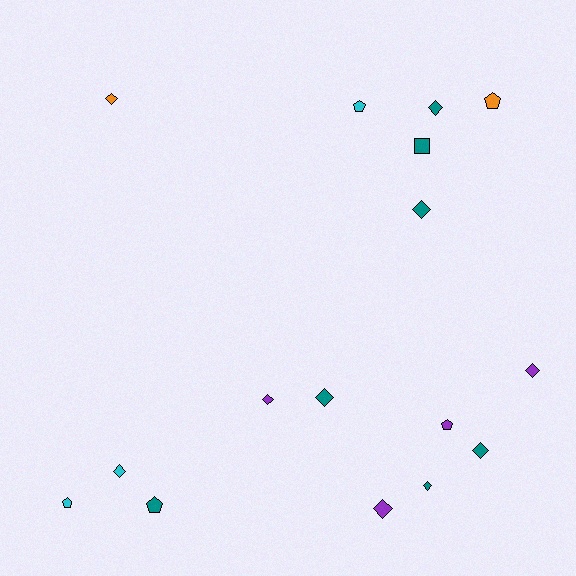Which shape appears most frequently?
Diamond, with 10 objects.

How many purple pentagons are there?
There is 1 purple pentagon.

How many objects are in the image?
There are 16 objects.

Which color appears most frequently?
Teal, with 7 objects.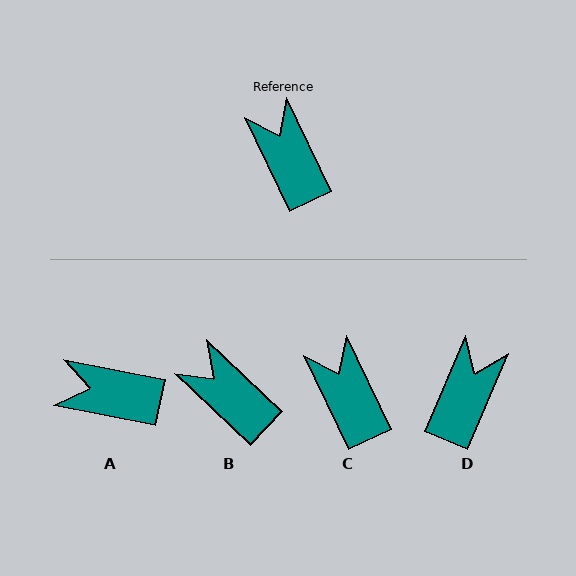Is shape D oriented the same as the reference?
No, it is off by about 48 degrees.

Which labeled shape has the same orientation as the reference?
C.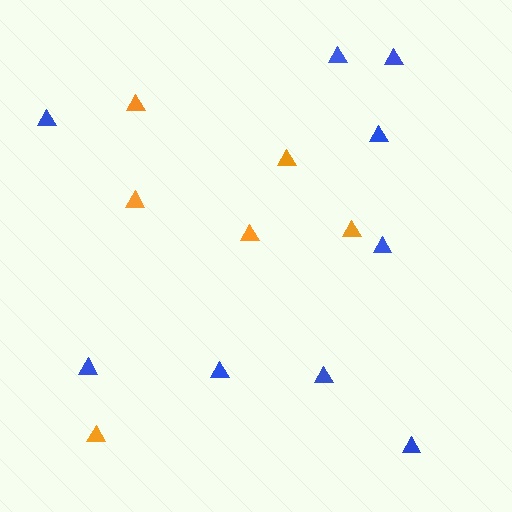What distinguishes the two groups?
There are 2 groups: one group of orange triangles (6) and one group of blue triangles (9).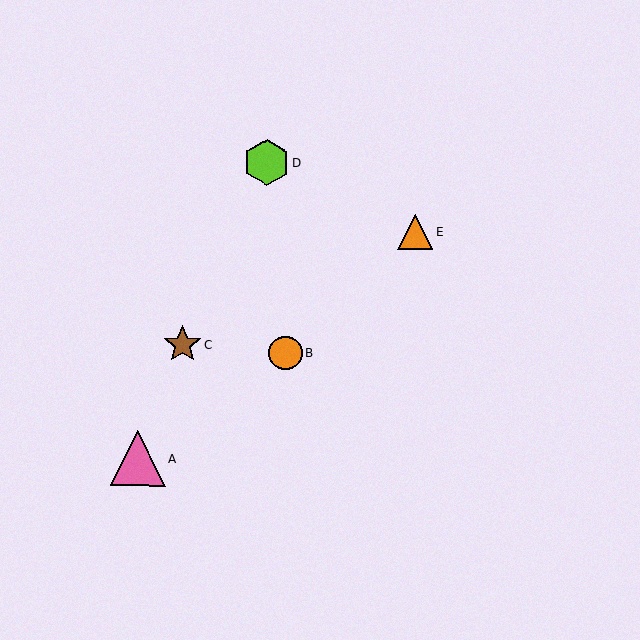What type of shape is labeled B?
Shape B is an orange circle.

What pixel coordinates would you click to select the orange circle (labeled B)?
Click at (285, 353) to select the orange circle B.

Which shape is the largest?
The pink triangle (labeled A) is the largest.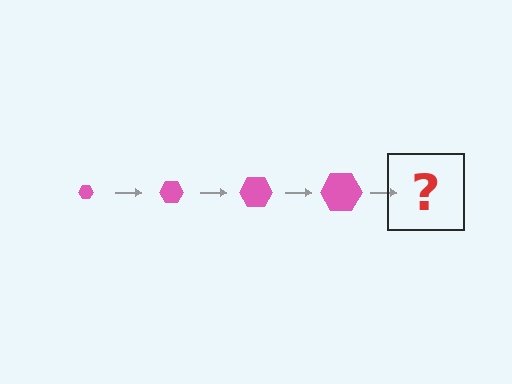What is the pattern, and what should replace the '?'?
The pattern is that the hexagon gets progressively larger each step. The '?' should be a pink hexagon, larger than the previous one.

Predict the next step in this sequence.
The next step is a pink hexagon, larger than the previous one.